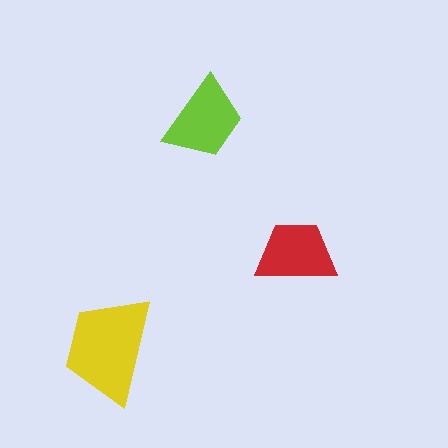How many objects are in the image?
There are 3 objects in the image.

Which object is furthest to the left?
The yellow trapezoid is leftmost.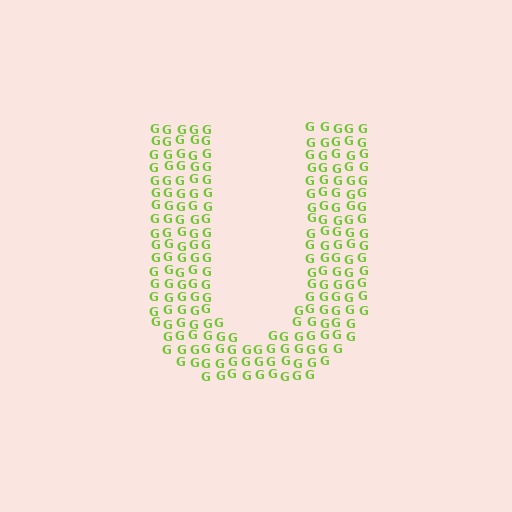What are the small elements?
The small elements are letter G's.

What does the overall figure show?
The overall figure shows the letter U.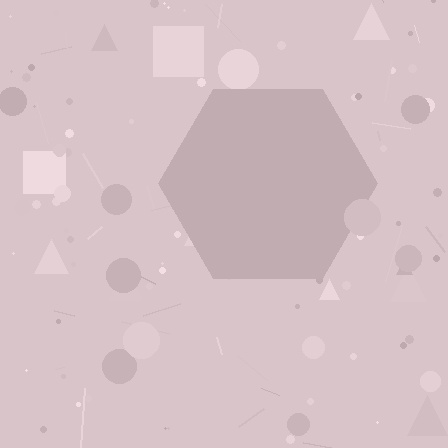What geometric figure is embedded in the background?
A hexagon is embedded in the background.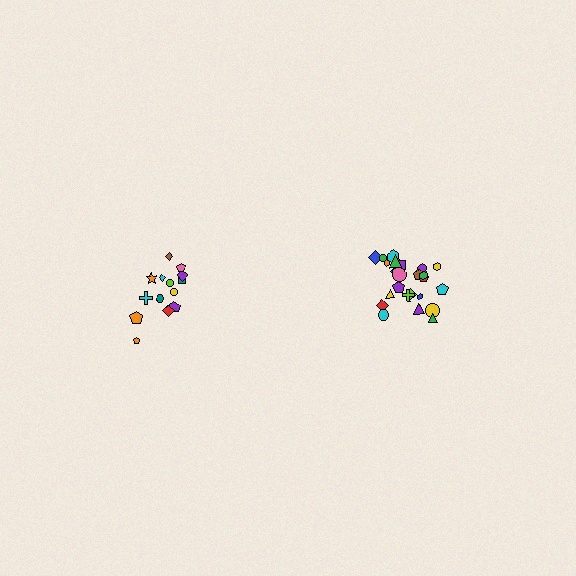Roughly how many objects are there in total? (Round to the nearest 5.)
Roughly 40 objects in total.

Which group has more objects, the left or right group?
The right group.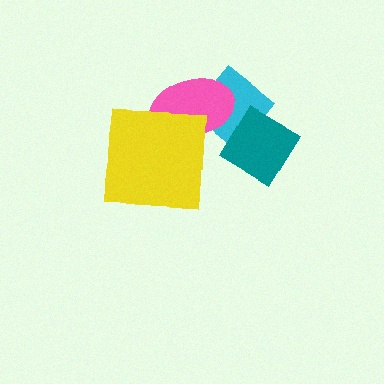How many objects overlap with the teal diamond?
1 object overlaps with the teal diamond.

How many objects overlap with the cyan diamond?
2 objects overlap with the cyan diamond.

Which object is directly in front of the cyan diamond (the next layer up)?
The teal diamond is directly in front of the cyan diamond.